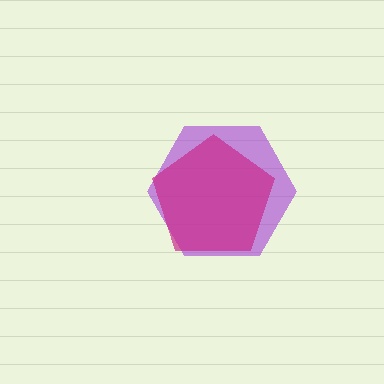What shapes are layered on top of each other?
The layered shapes are: a purple hexagon, a magenta pentagon.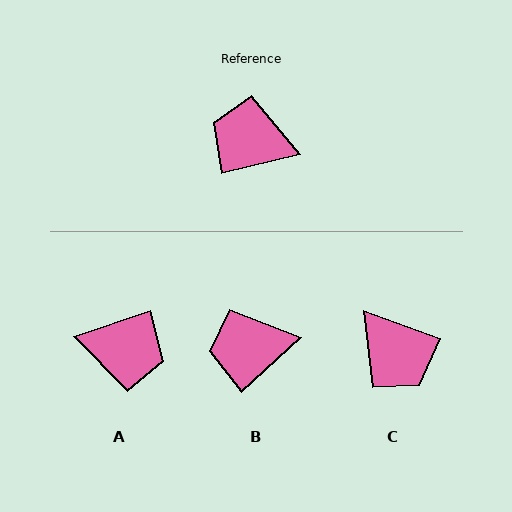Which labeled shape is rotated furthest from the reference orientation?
A, about 175 degrees away.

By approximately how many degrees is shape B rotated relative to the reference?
Approximately 29 degrees counter-clockwise.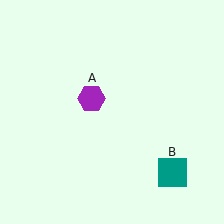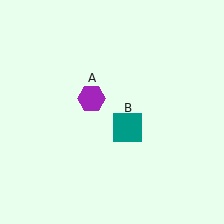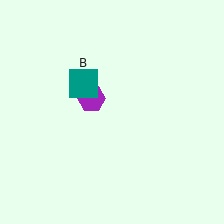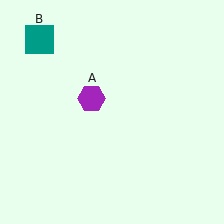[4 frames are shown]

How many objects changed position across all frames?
1 object changed position: teal square (object B).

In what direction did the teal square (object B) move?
The teal square (object B) moved up and to the left.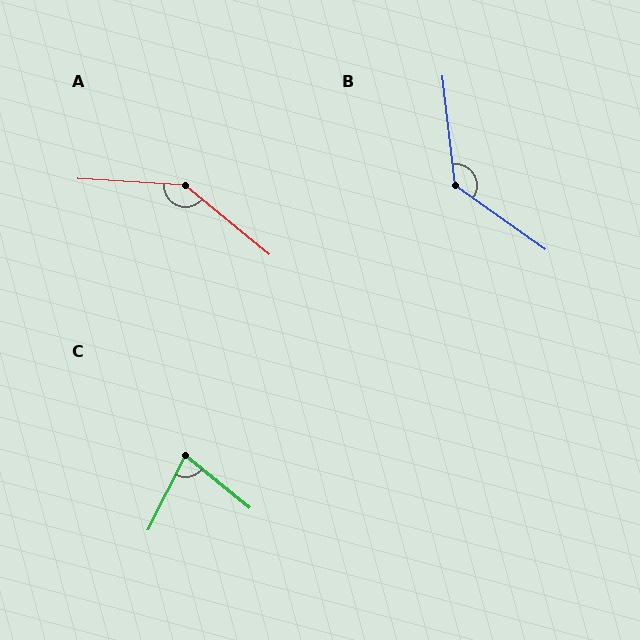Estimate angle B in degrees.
Approximately 132 degrees.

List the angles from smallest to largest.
C (78°), B (132°), A (144°).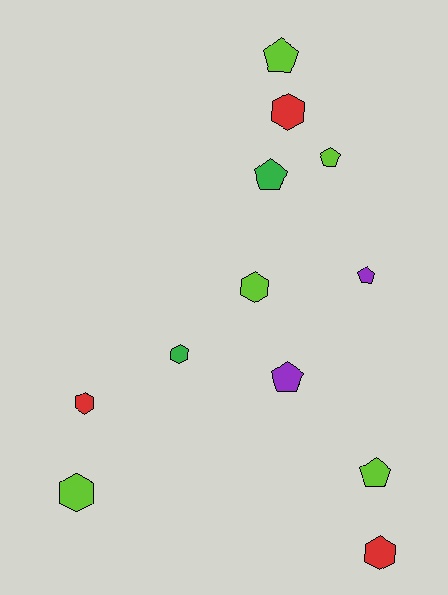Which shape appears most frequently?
Hexagon, with 6 objects.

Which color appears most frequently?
Lime, with 5 objects.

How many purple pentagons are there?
There are 2 purple pentagons.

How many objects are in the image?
There are 12 objects.